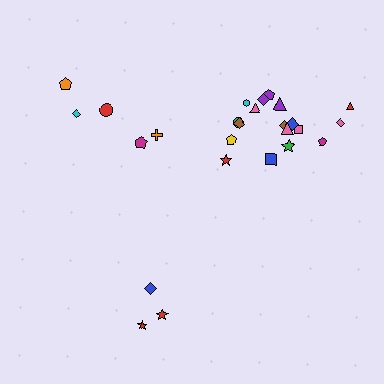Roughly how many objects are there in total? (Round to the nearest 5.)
Roughly 25 objects in total.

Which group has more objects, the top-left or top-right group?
The top-right group.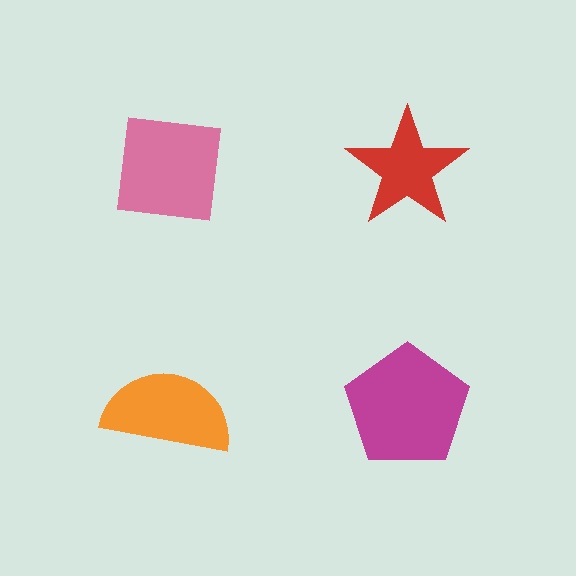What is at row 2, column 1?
An orange semicircle.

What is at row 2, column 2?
A magenta pentagon.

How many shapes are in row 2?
2 shapes.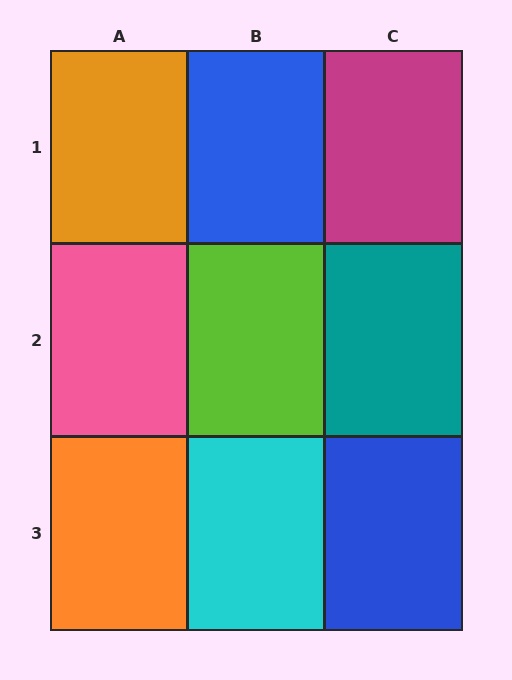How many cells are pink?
1 cell is pink.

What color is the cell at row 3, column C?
Blue.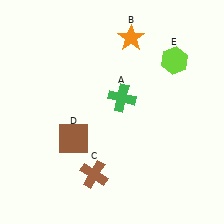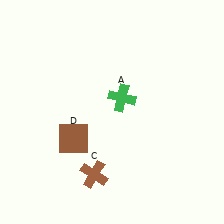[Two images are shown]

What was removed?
The lime hexagon (E), the orange star (B) were removed in Image 2.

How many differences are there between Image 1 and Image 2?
There are 2 differences between the two images.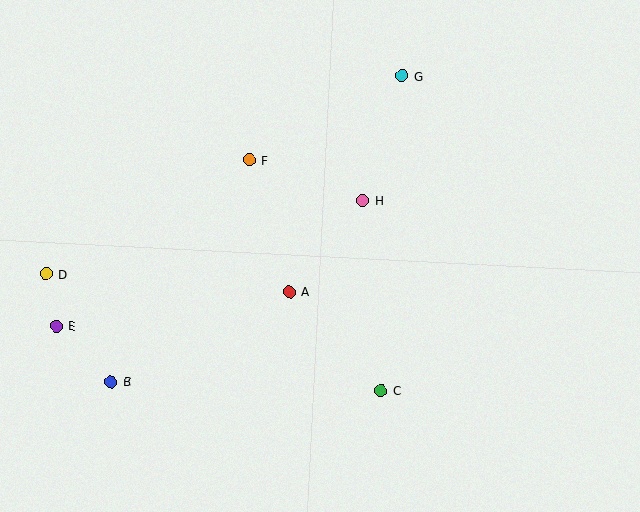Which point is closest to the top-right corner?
Point G is closest to the top-right corner.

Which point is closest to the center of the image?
Point A at (289, 292) is closest to the center.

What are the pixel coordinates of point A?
Point A is at (289, 292).